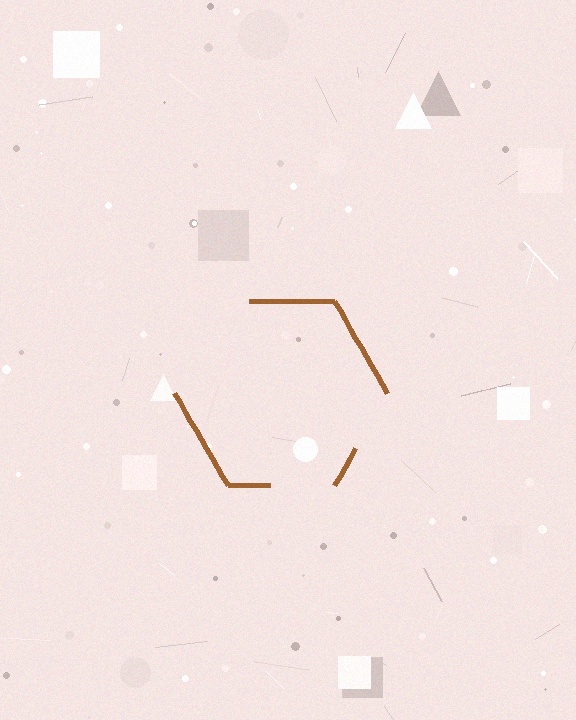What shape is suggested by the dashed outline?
The dashed outline suggests a hexagon.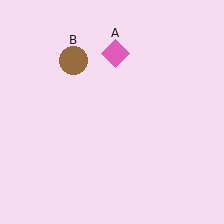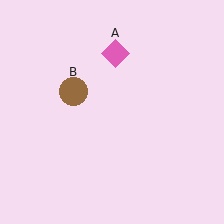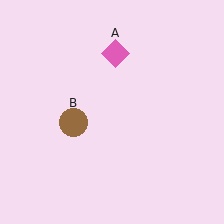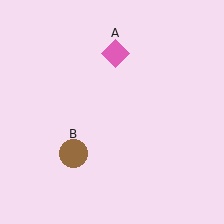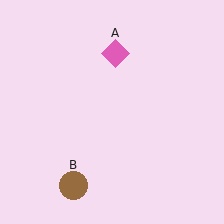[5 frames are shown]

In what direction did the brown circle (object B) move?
The brown circle (object B) moved down.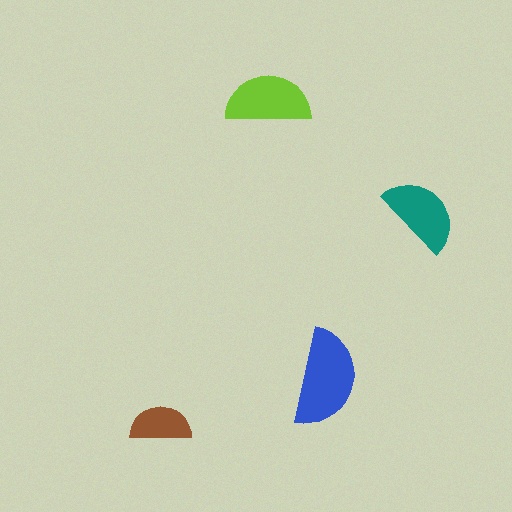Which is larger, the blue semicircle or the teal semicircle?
The blue one.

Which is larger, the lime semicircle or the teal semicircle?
The lime one.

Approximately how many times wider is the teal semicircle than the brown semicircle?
About 1.5 times wider.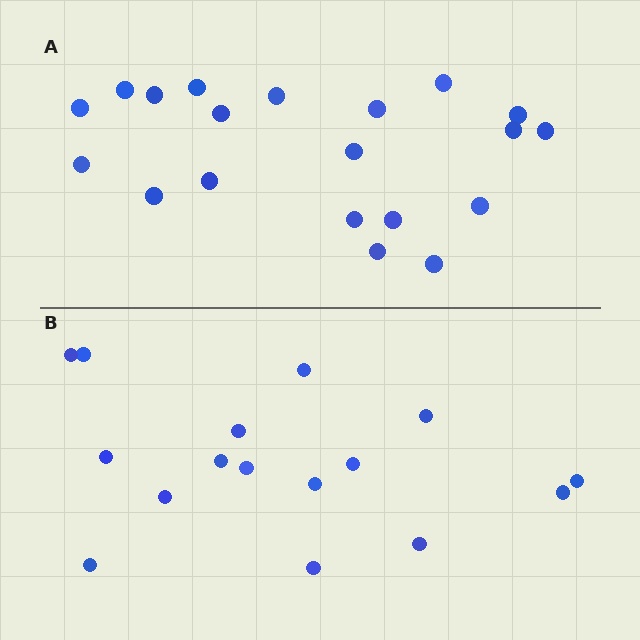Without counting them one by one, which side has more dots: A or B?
Region A (the top region) has more dots.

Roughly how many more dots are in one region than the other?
Region A has about 4 more dots than region B.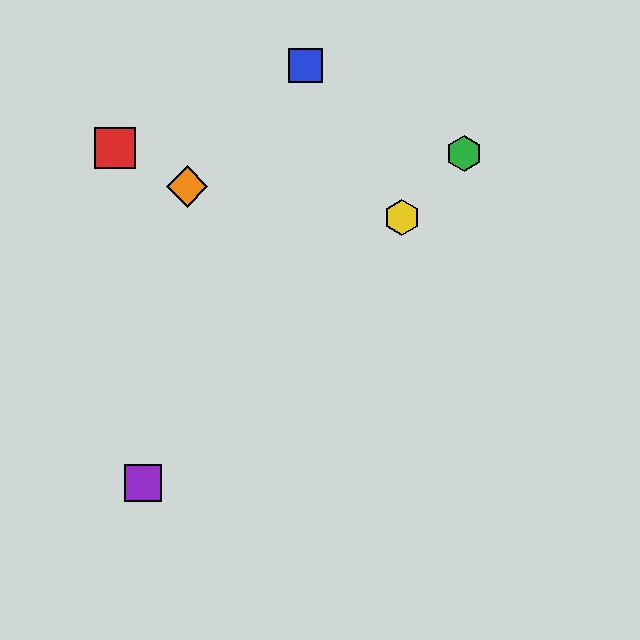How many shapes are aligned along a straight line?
3 shapes (the green hexagon, the yellow hexagon, the purple square) are aligned along a straight line.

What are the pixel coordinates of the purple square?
The purple square is at (143, 483).